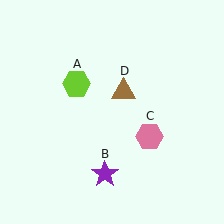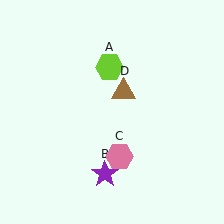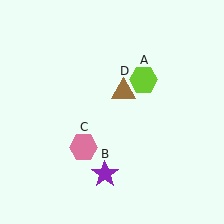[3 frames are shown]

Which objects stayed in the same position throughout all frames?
Purple star (object B) and brown triangle (object D) remained stationary.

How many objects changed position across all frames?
2 objects changed position: lime hexagon (object A), pink hexagon (object C).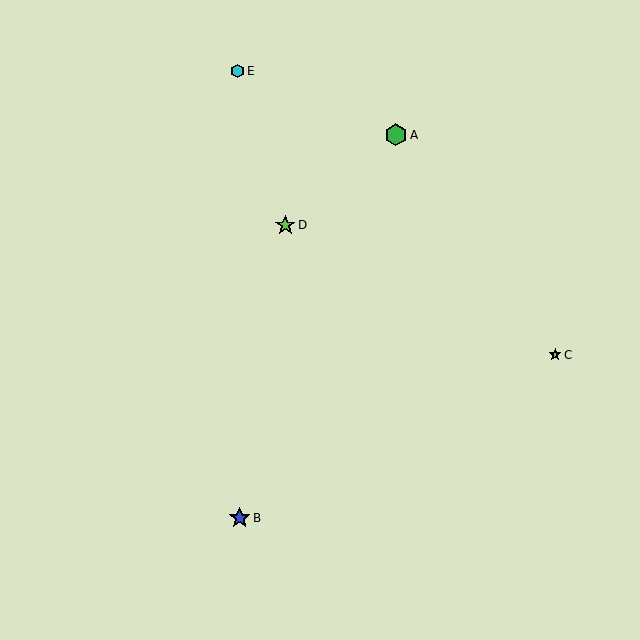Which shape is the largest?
The green hexagon (labeled A) is the largest.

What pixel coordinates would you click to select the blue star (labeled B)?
Click at (240, 518) to select the blue star B.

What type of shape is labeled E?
Shape E is a cyan hexagon.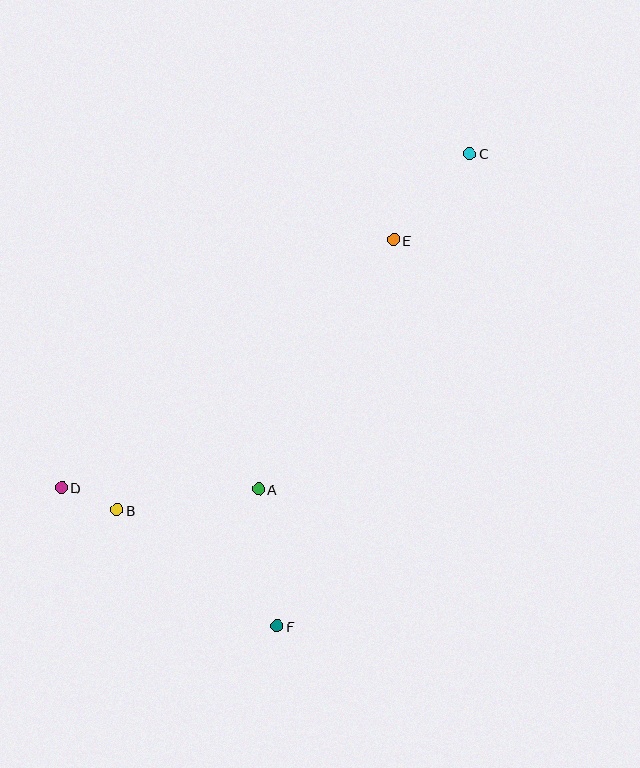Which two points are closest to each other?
Points B and D are closest to each other.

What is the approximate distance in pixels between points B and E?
The distance between B and E is approximately 386 pixels.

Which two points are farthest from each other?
Points C and D are farthest from each other.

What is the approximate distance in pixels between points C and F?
The distance between C and F is approximately 510 pixels.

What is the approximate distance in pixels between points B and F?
The distance between B and F is approximately 198 pixels.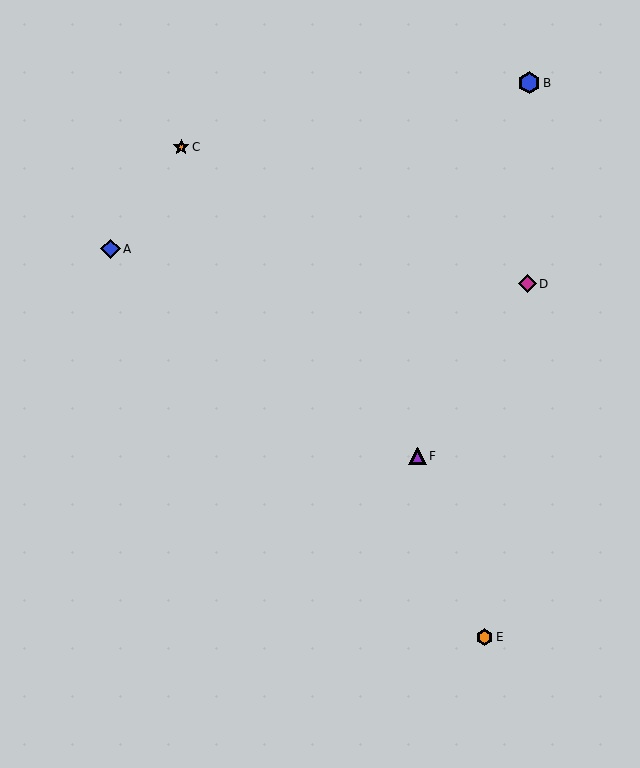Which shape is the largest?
The blue hexagon (labeled B) is the largest.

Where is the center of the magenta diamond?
The center of the magenta diamond is at (527, 284).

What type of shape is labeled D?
Shape D is a magenta diamond.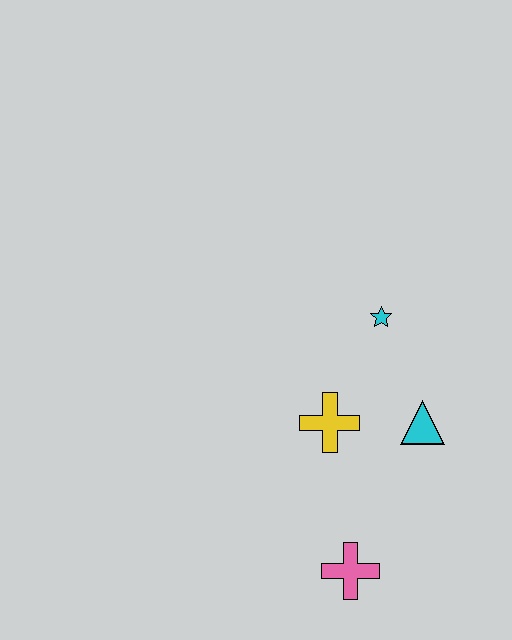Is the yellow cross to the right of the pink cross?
No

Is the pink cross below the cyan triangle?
Yes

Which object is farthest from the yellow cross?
The pink cross is farthest from the yellow cross.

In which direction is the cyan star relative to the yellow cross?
The cyan star is above the yellow cross.